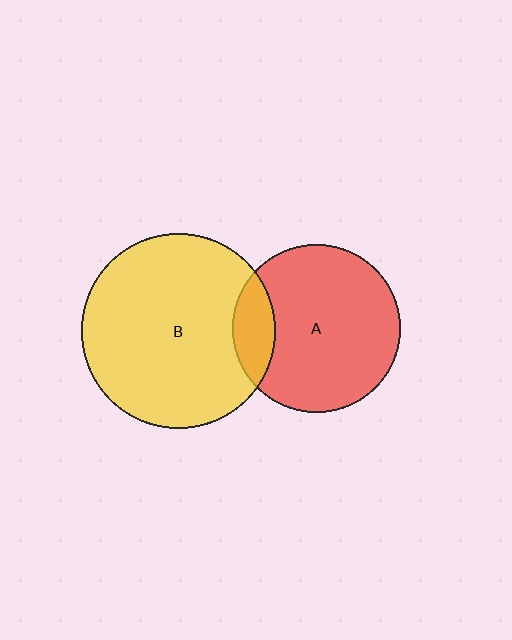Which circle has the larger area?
Circle B (yellow).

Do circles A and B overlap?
Yes.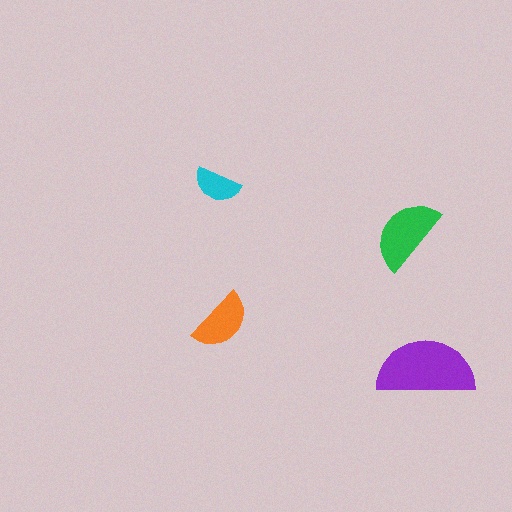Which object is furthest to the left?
The cyan semicircle is leftmost.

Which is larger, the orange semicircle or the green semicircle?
The green one.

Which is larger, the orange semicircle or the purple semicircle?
The purple one.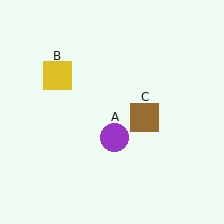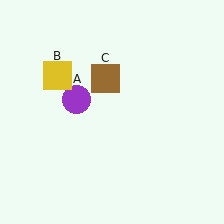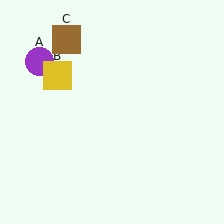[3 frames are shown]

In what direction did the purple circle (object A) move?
The purple circle (object A) moved up and to the left.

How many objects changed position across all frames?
2 objects changed position: purple circle (object A), brown square (object C).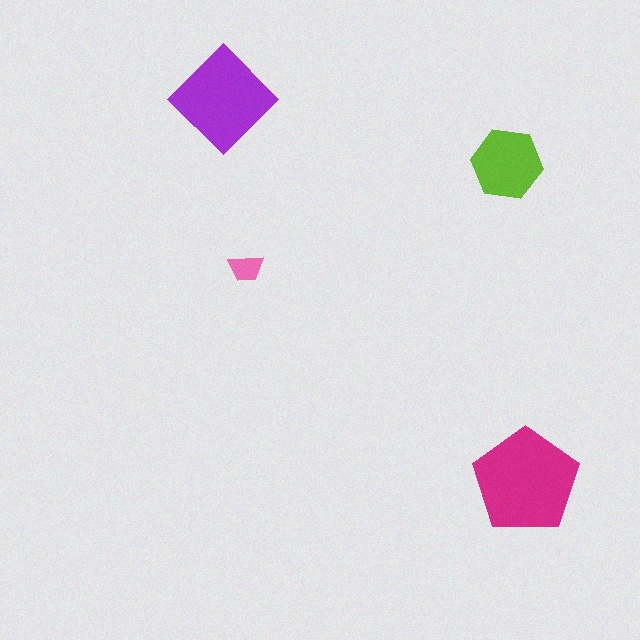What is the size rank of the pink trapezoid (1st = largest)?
4th.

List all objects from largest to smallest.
The magenta pentagon, the purple diamond, the lime hexagon, the pink trapezoid.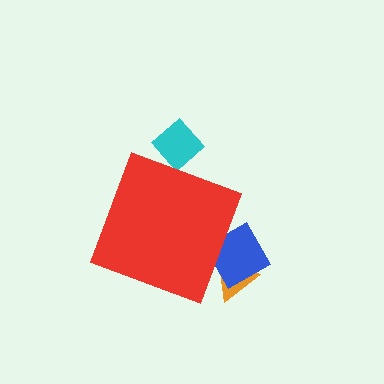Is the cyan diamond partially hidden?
Yes, the cyan diamond is partially hidden behind the red diamond.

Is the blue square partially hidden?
Yes, the blue square is partially hidden behind the red diamond.